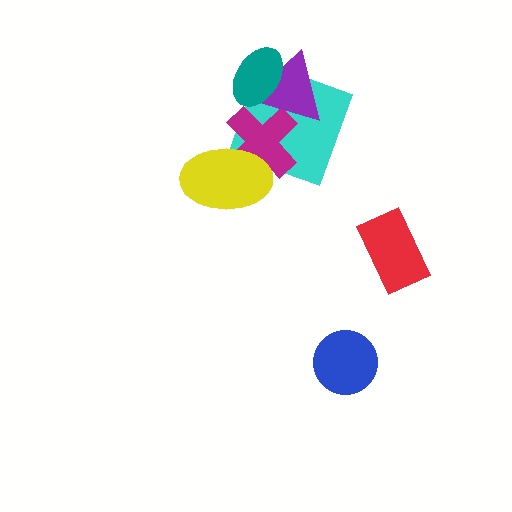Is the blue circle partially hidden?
No, no other shape covers it.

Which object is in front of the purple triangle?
The teal ellipse is in front of the purple triangle.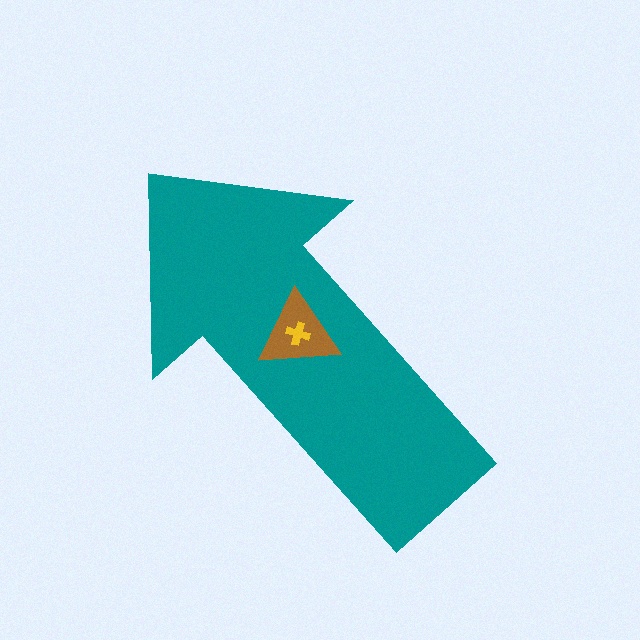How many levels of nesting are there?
3.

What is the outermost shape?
The teal arrow.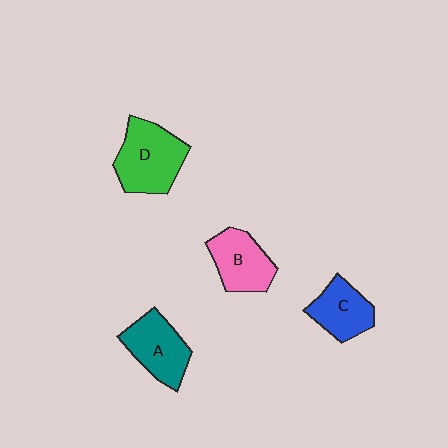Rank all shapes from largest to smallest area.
From largest to smallest: D (green), A (teal), B (pink), C (blue).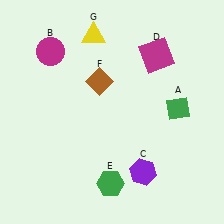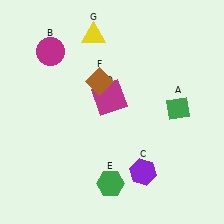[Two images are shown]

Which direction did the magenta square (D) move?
The magenta square (D) moved left.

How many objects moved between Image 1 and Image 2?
1 object moved between the two images.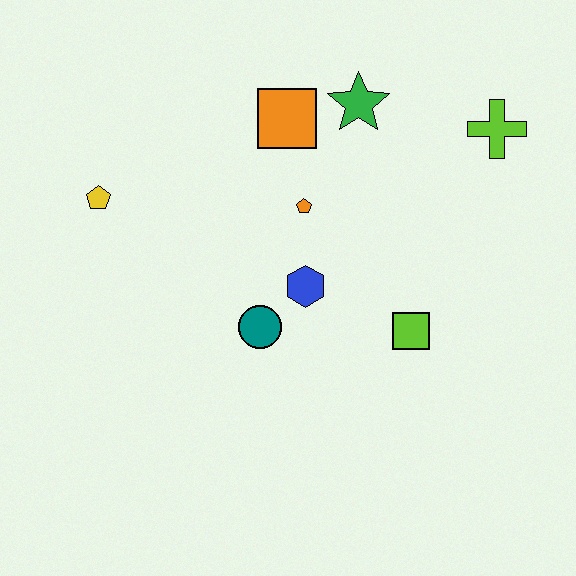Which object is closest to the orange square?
The green star is closest to the orange square.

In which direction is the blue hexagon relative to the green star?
The blue hexagon is below the green star.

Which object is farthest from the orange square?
The lime square is farthest from the orange square.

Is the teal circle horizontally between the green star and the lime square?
No